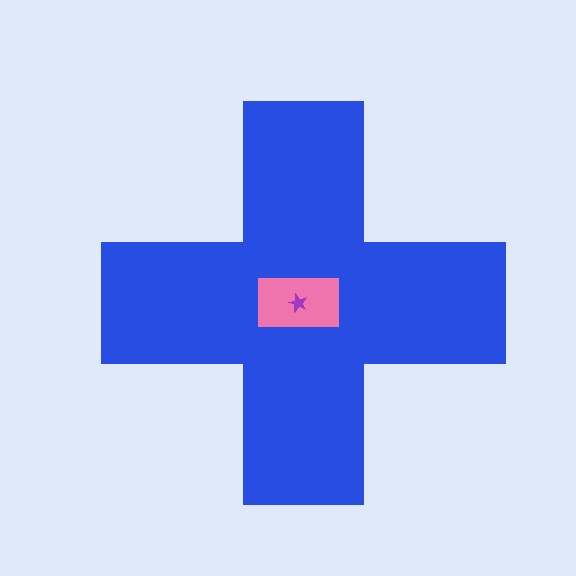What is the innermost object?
The purple star.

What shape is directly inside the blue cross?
The pink rectangle.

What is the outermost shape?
The blue cross.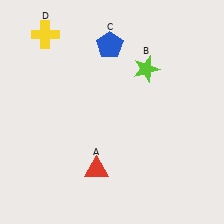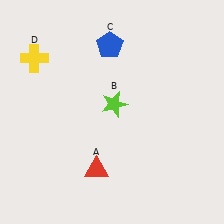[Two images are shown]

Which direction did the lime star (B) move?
The lime star (B) moved down.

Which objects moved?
The objects that moved are: the lime star (B), the yellow cross (D).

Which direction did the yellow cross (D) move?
The yellow cross (D) moved down.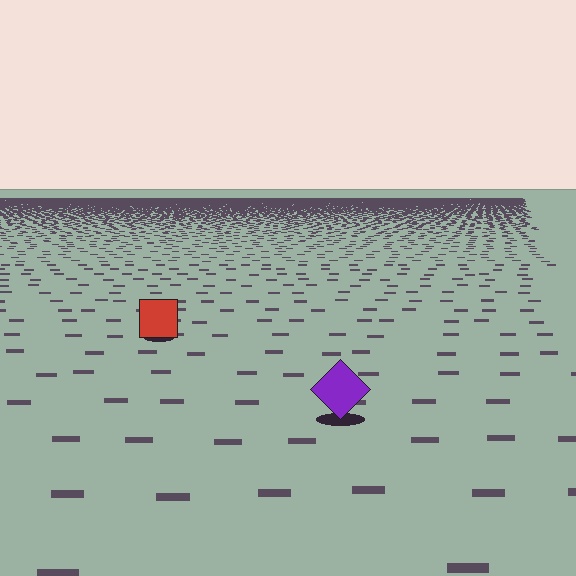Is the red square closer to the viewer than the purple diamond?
No. The purple diamond is closer — you can tell from the texture gradient: the ground texture is coarser near it.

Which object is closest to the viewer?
The purple diamond is closest. The texture marks near it are larger and more spread out.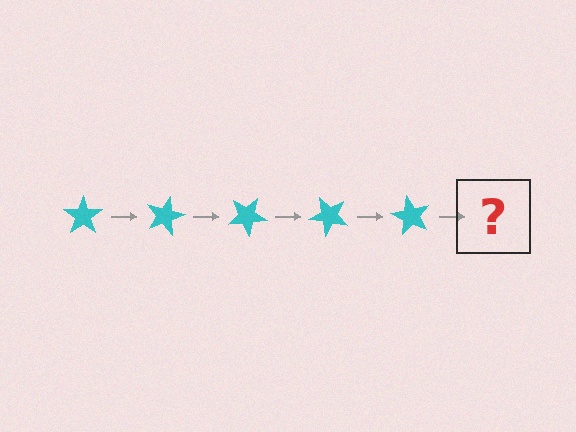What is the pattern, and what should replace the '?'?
The pattern is that the star rotates 15 degrees each step. The '?' should be a cyan star rotated 75 degrees.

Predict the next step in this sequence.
The next step is a cyan star rotated 75 degrees.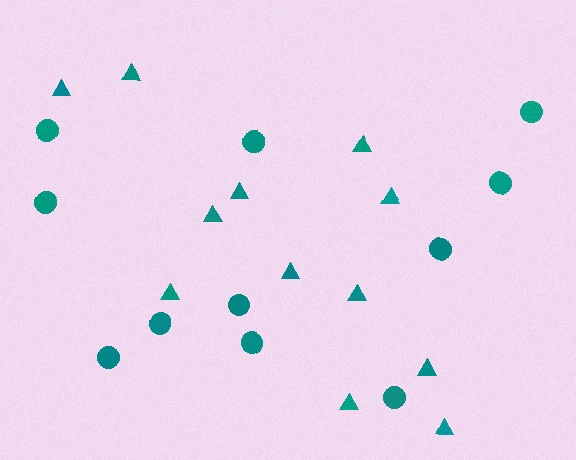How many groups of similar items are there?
There are 2 groups: one group of triangles (12) and one group of circles (11).